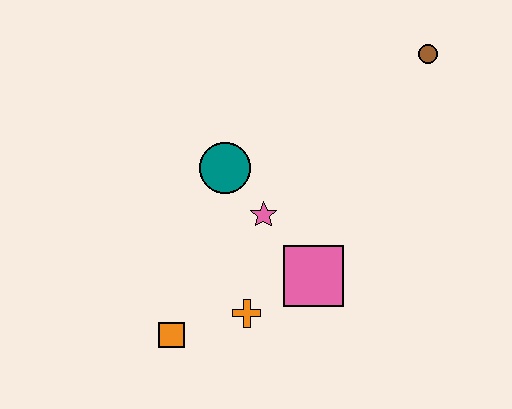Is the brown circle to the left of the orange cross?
No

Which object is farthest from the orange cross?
The brown circle is farthest from the orange cross.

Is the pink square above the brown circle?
No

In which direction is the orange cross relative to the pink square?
The orange cross is to the left of the pink square.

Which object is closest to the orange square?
The orange cross is closest to the orange square.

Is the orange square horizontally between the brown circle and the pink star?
No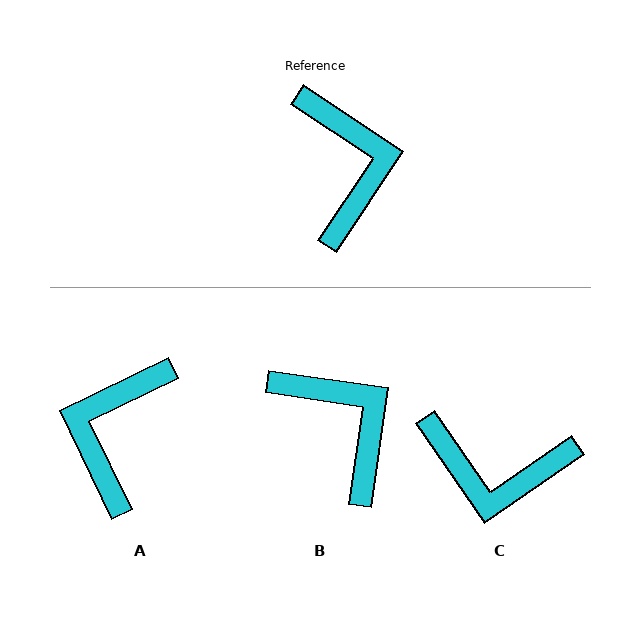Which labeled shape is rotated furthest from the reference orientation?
A, about 149 degrees away.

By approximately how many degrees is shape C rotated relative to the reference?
Approximately 112 degrees clockwise.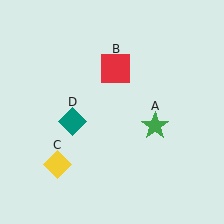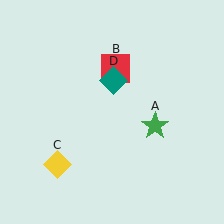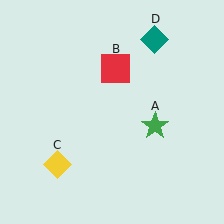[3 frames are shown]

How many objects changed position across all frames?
1 object changed position: teal diamond (object D).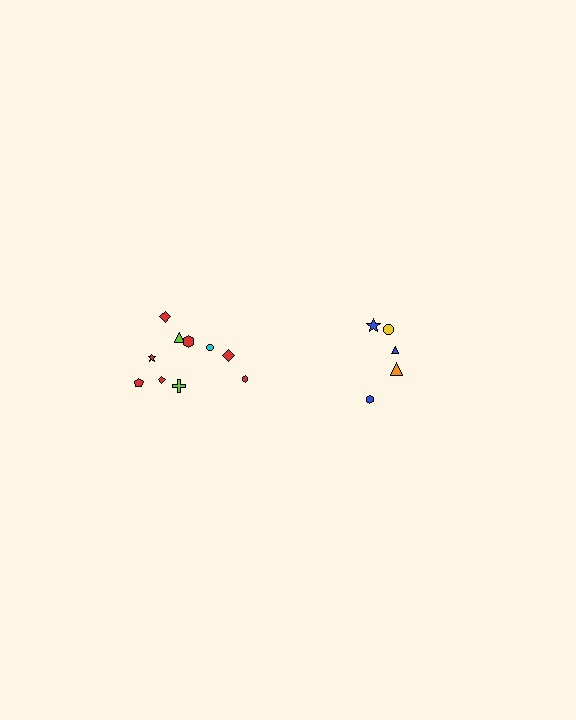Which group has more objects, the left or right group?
The left group.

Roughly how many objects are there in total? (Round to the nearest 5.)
Roughly 15 objects in total.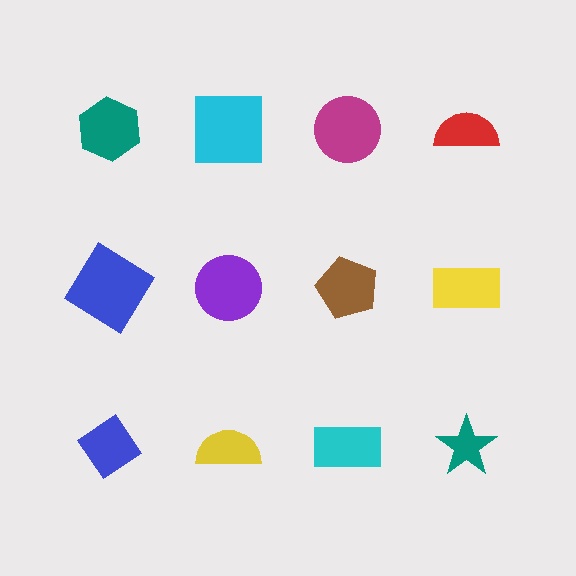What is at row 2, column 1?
A blue diamond.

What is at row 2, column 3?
A brown pentagon.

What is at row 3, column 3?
A cyan rectangle.